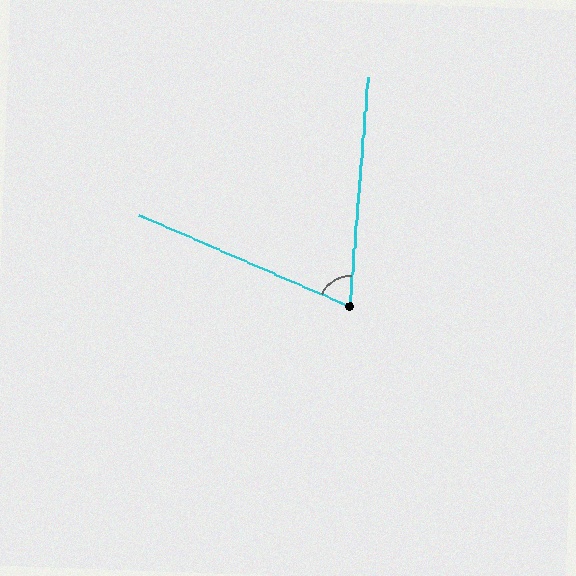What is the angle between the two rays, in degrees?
Approximately 71 degrees.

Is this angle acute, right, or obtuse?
It is acute.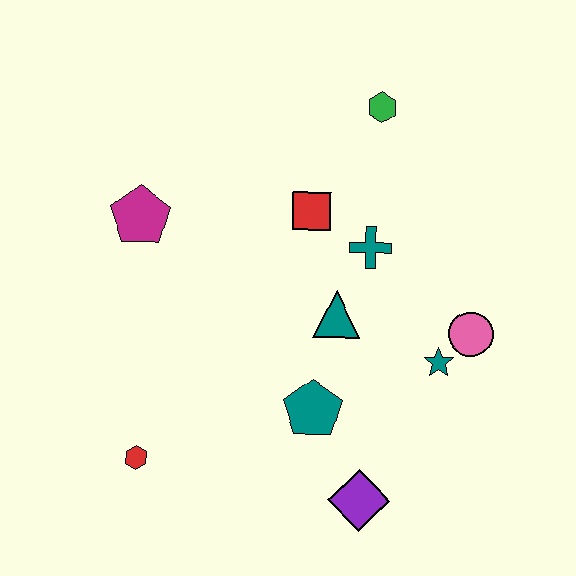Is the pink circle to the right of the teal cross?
Yes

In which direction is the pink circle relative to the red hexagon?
The pink circle is to the right of the red hexagon.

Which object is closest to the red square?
The teal cross is closest to the red square.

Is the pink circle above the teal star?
Yes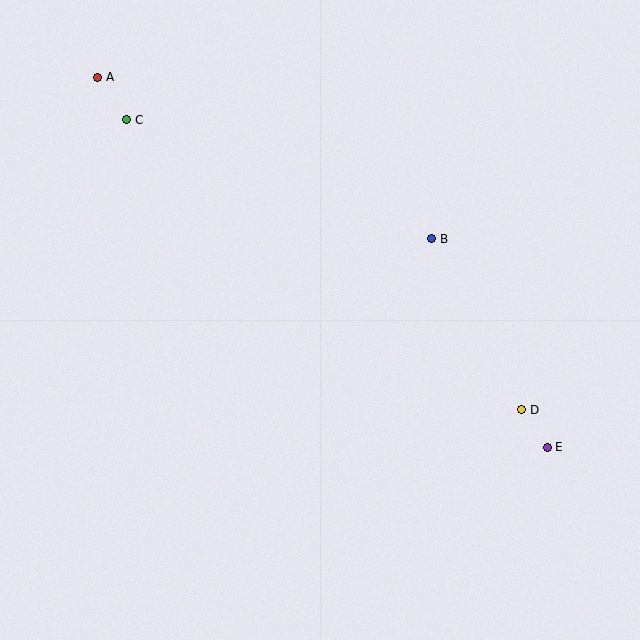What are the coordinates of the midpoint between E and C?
The midpoint between E and C is at (337, 284).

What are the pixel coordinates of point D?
Point D is at (522, 410).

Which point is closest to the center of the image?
Point B at (432, 239) is closest to the center.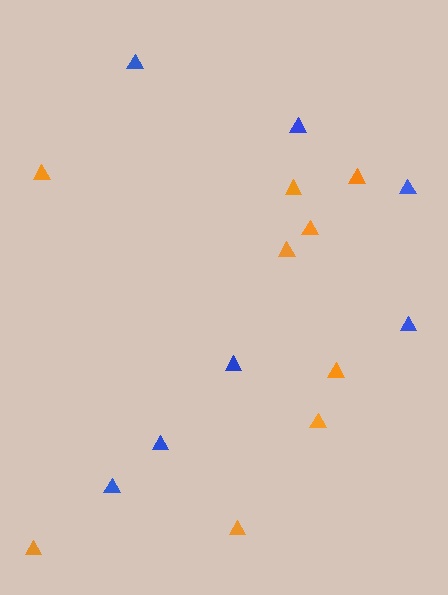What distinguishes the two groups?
There are 2 groups: one group of orange triangles (9) and one group of blue triangles (7).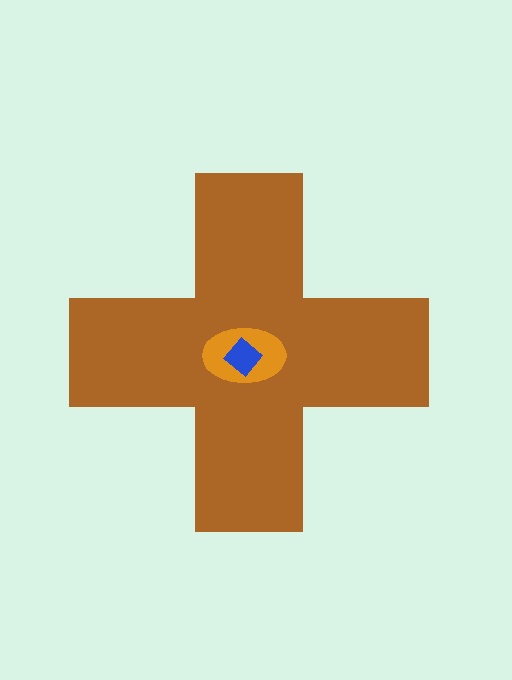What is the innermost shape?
The blue diamond.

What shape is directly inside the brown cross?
The orange ellipse.